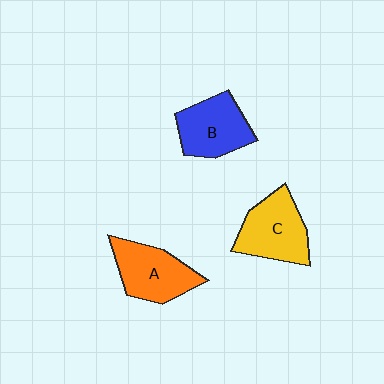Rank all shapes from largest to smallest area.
From largest to smallest: C (yellow), A (orange), B (blue).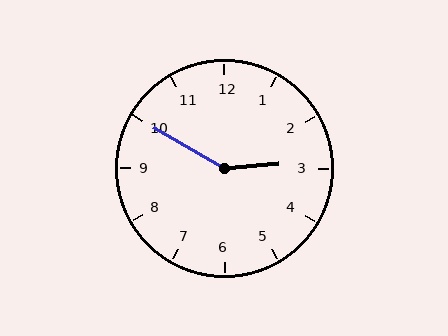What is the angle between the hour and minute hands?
Approximately 145 degrees.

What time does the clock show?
2:50.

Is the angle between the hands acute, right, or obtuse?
It is obtuse.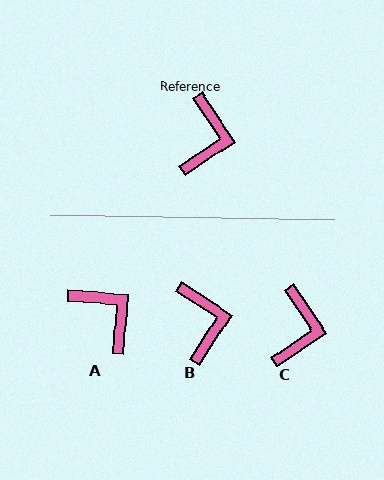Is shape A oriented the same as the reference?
No, it is off by about 52 degrees.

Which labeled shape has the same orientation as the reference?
C.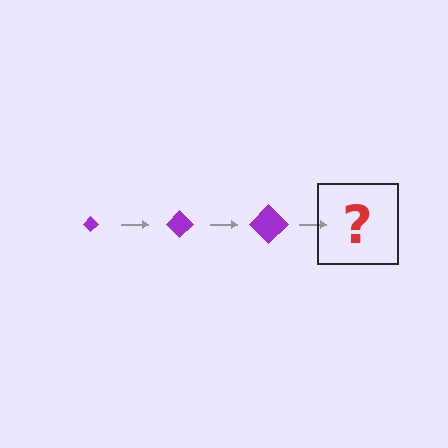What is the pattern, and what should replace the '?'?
The pattern is that the diamond gets progressively larger each step. The '?' should be a purple diamond, larger than the previous one.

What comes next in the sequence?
The next element should be a purple diamond, larger than the previous one.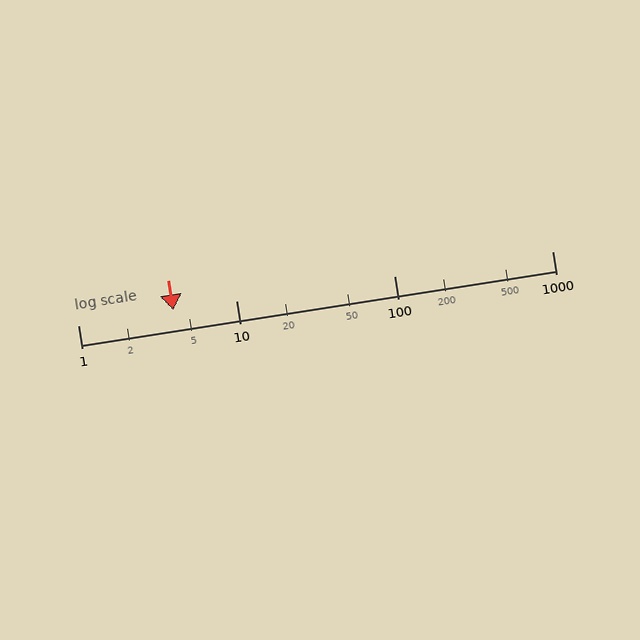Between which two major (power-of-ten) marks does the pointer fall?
The pointer is between 1 and 10.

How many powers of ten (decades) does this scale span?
The scale spans 3 decades, from 1 to 1000.